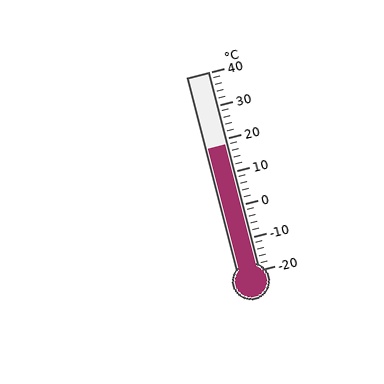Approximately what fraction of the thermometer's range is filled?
The thermometer is filled to approximately 65% of its range.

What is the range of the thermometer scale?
The thermometer scale ranges from -20°C to 40°C.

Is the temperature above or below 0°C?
The temperature is above 0°C.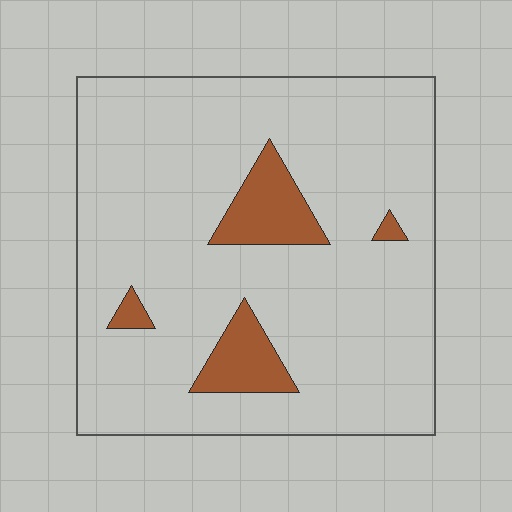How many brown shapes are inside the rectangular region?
4.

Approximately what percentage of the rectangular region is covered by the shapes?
Approximately 10%.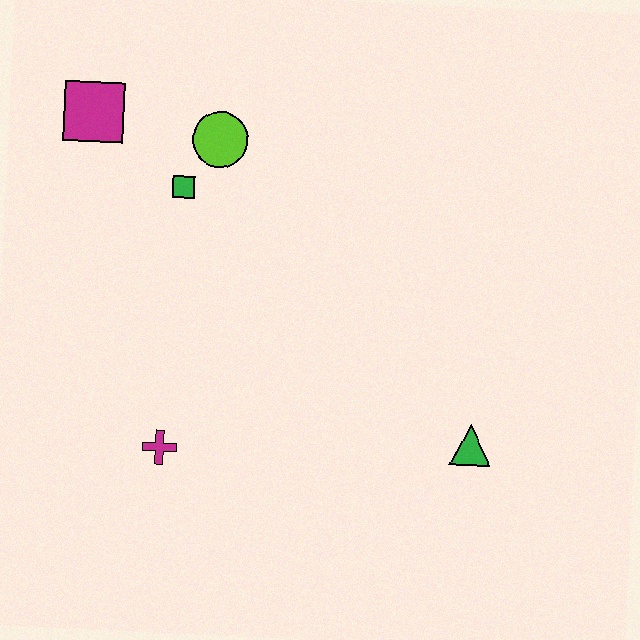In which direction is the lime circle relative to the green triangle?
The lime circle is above the green triangle.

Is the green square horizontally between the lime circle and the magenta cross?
Yes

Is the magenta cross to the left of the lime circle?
Yes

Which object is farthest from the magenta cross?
The magenta square is farthest from the magenta cross.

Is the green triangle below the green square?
Yes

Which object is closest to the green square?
The lime circle is closest to the green square.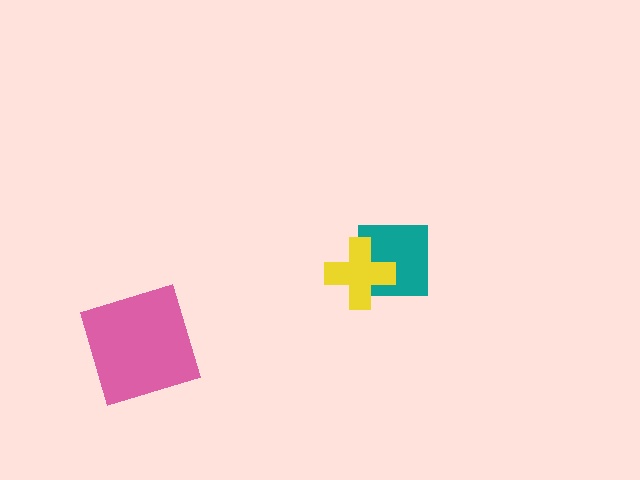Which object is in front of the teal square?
The yellow cross is in front of the teal square.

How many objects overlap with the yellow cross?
1 object overlaps with the yellow cross.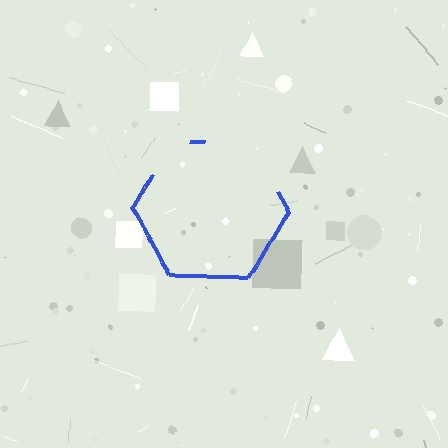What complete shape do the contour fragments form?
The contour fragments form a hexagon.